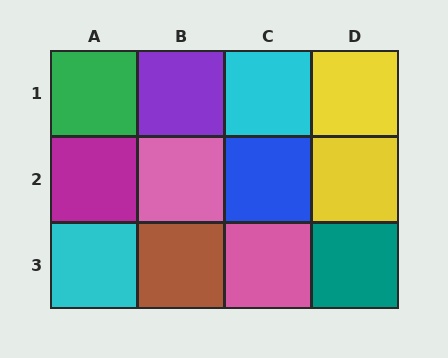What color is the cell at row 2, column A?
Magenta.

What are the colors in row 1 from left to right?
Green, purple, cyan, yellow.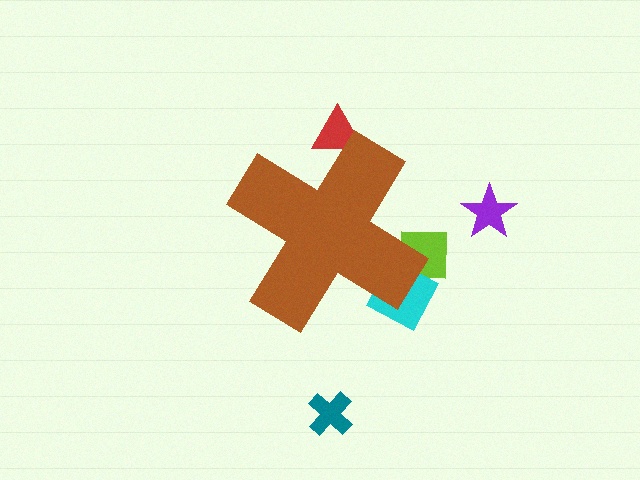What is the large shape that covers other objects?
A brown cross.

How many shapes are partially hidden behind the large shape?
3 shapes are partially hidden.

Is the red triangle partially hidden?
Yes, the red triangle is partially hidden behind the brown cross.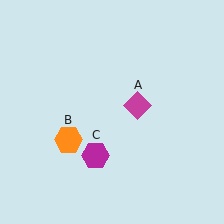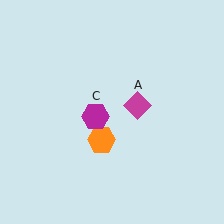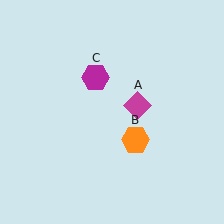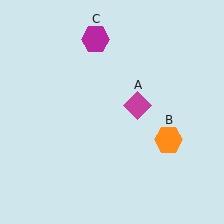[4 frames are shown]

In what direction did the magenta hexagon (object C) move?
The magenta hexagon (object C) moved up.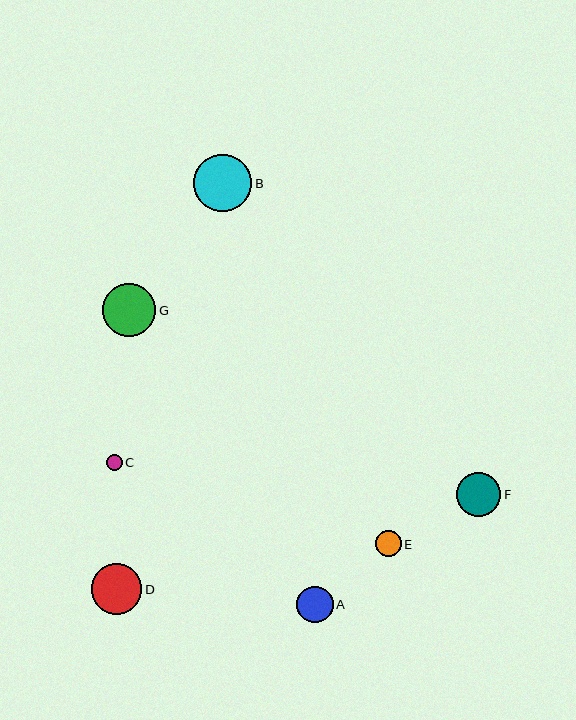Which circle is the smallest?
Circle C is the smallest with a size of approximately 16 pixels.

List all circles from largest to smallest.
From largest to smallest: B, G, D, F, A, E, C.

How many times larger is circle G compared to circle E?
Circle G is approximately 2.0 times the size of circle E.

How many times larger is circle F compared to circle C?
Circle F is approximately 2.7 times the size of circle C.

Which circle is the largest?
Circle B is the largest with a size of approximately 58 pixels.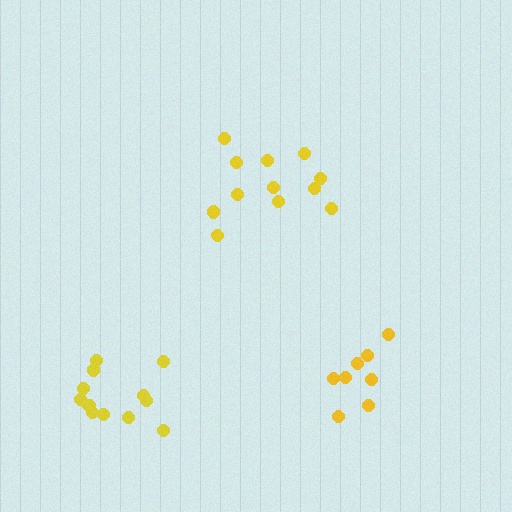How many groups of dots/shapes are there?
There are 3 groups.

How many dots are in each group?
Group 1: 12 dots, Group 2: 8 dots, Group 3: 12 dots (32 total).